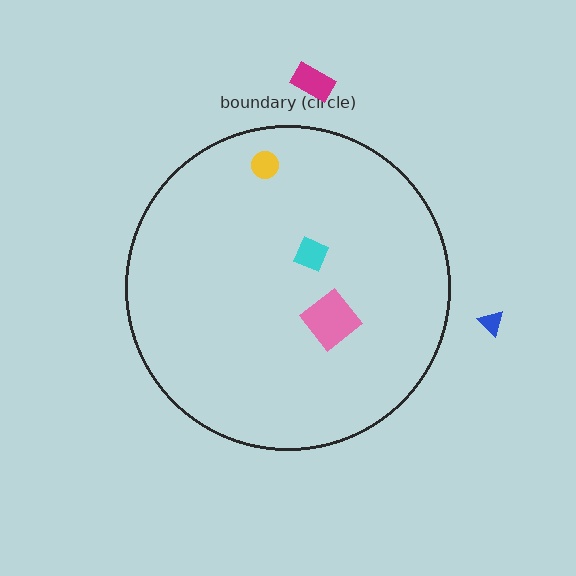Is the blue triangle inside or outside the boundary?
Outside.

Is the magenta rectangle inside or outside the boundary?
Outside.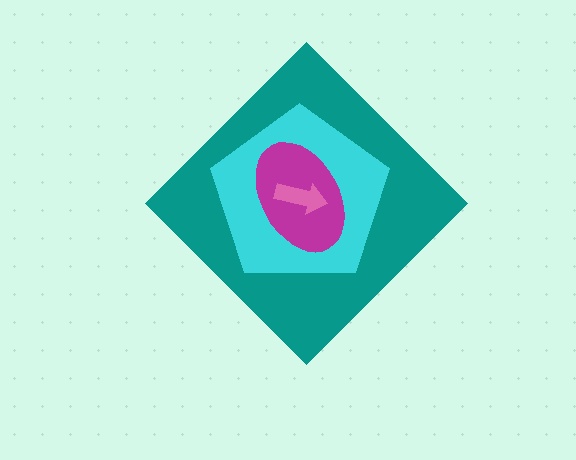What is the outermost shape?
The teal diamond.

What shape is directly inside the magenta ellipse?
The pink arrow.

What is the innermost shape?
The pink arrow.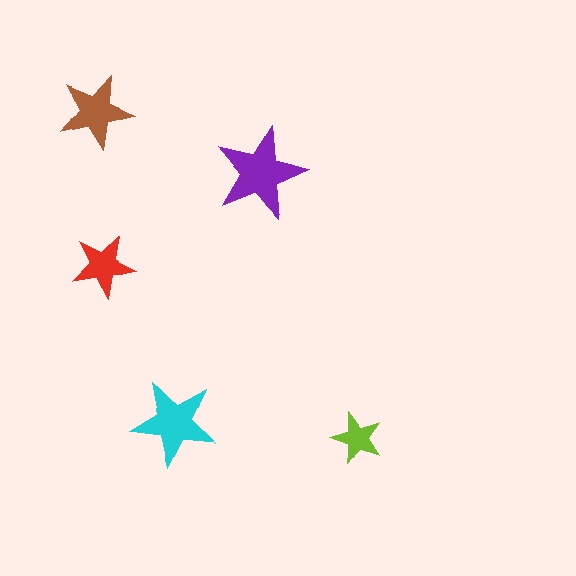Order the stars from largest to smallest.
the purple one, the cyan one, the brown one, the red one, the lime one.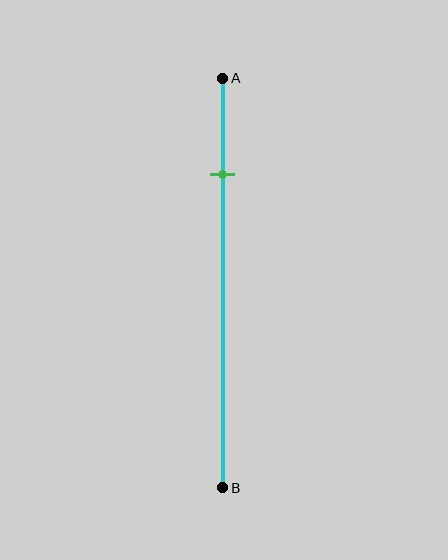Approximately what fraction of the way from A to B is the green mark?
The green mark is approximately 25% of the way from A to B.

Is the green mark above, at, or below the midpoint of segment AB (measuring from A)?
The green mark is above the midpoint of segment AB.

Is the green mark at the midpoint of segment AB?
No, the mark is at about 25% from A, not at the 50% midpoint.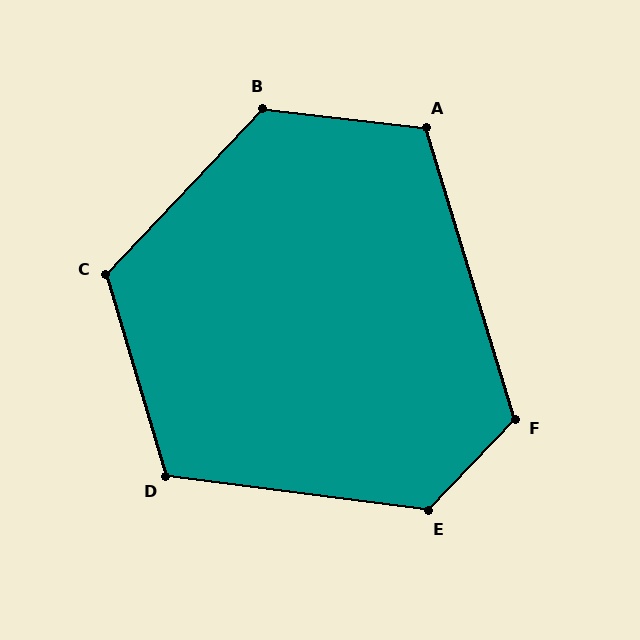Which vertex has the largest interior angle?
B, at approximately 126 degrees.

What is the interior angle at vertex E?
Approximately 126 degrees (obtuse).